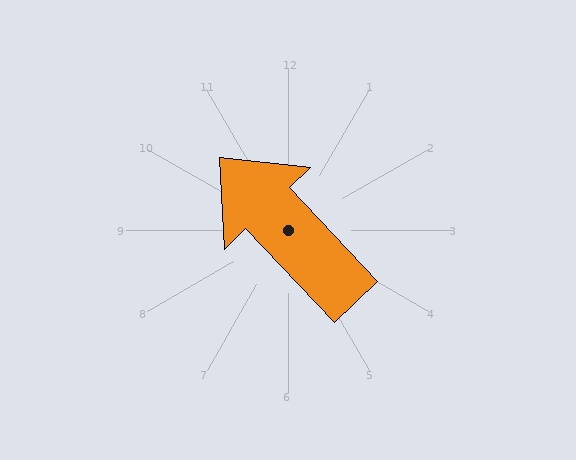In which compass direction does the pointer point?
Northwest.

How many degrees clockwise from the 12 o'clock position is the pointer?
Approximately 317 degrees.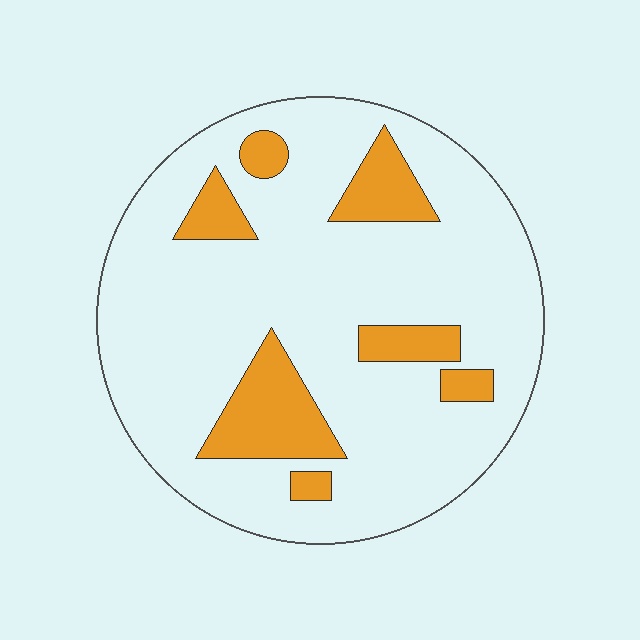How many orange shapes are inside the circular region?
7.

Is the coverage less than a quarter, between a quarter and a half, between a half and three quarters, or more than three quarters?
Less than a quarter.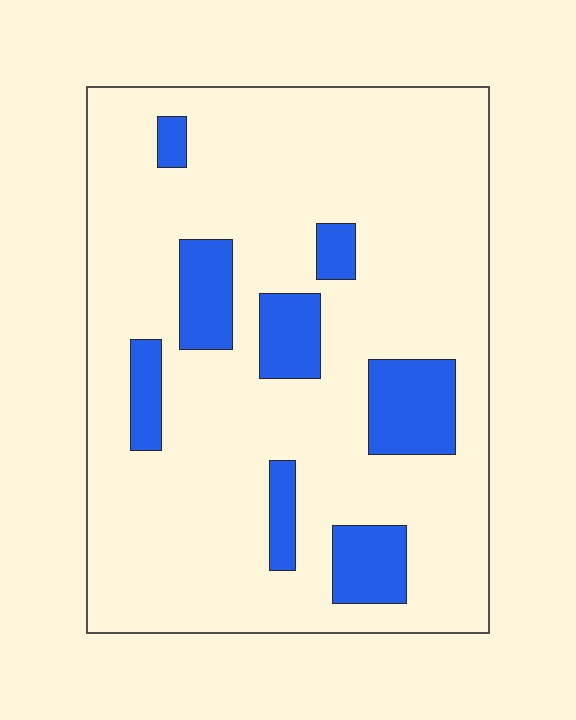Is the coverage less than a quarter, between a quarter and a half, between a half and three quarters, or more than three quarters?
Less than a quarter.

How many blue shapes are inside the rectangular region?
8.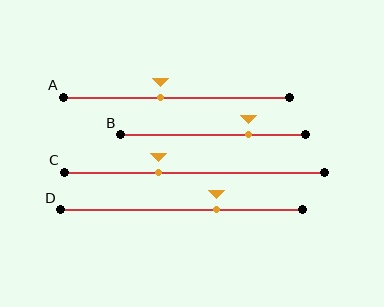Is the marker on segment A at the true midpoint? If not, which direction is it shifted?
No, the marker on segment A is shifted to the left by about 7% of the segment length.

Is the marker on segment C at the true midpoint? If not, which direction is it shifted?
No, the marker on segment C is shifted to the left by about 14% of the segment length.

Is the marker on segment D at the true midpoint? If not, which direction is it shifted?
No, the marker on segment D is shifted to the right by about 14% of the segment length.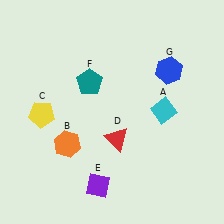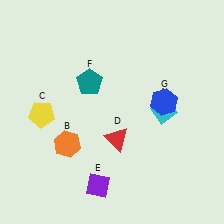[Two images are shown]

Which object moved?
The blue hexagon (G) moved down.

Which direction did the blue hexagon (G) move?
The blue hexagon (G) moved down.